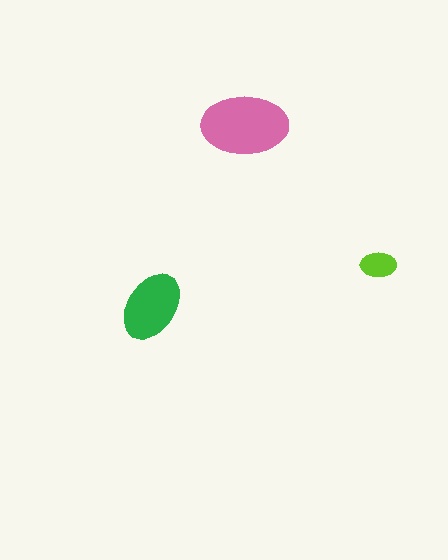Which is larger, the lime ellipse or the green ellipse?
The green one.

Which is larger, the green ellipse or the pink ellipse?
The pink one.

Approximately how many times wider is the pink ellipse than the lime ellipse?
About 2.5 times wider.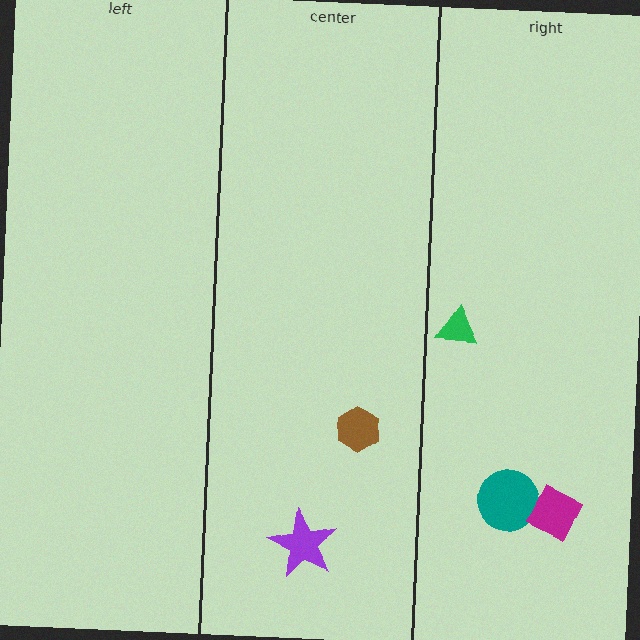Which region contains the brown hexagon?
The center region.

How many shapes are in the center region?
2.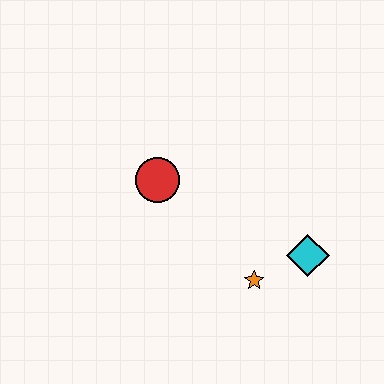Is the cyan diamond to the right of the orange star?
Yes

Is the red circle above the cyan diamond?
Yes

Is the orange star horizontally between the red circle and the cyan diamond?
Yes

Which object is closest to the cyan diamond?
The orange star is closest to the cyan diamond.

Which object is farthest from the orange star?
The red circle is farthest from the orange star.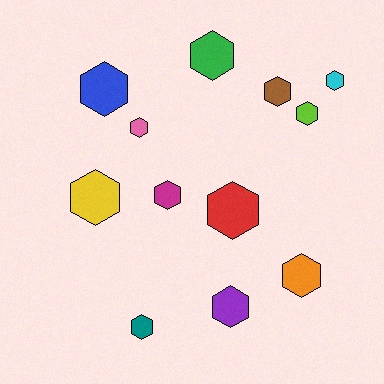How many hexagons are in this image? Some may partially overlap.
There are 12 hexagons.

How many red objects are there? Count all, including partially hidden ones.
There is 1 red object.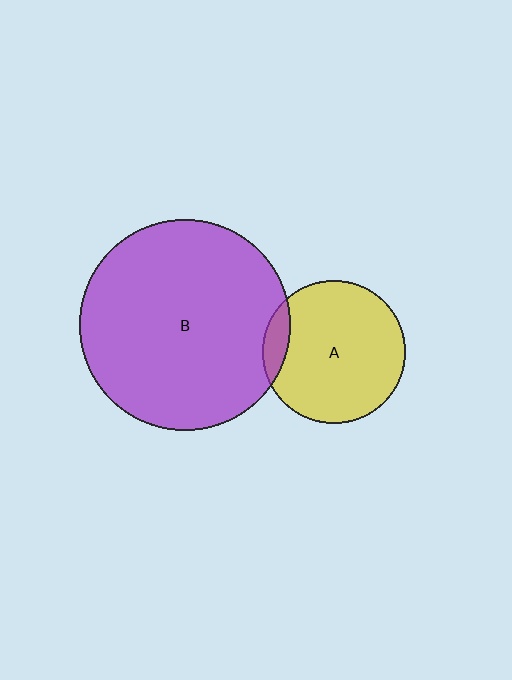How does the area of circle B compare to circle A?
Approximately 2.2 times.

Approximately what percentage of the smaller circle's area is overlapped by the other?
Approximately 10%.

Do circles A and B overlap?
Yes.